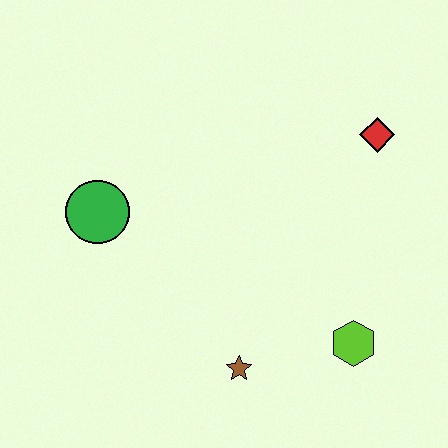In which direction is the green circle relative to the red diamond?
The green circle is to the left of the red diamond.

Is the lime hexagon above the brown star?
Yes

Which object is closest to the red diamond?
The lime hexagon is closest to the red diamond.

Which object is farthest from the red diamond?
The green circle is farthest from the red diamond.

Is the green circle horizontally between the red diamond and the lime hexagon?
No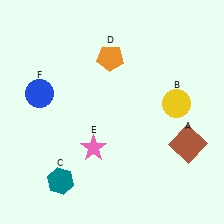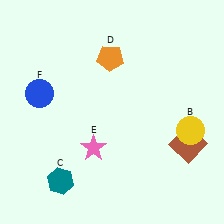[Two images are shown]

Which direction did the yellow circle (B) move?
The yellow circle (B) moved down.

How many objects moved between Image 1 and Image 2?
1 object moved between the two images.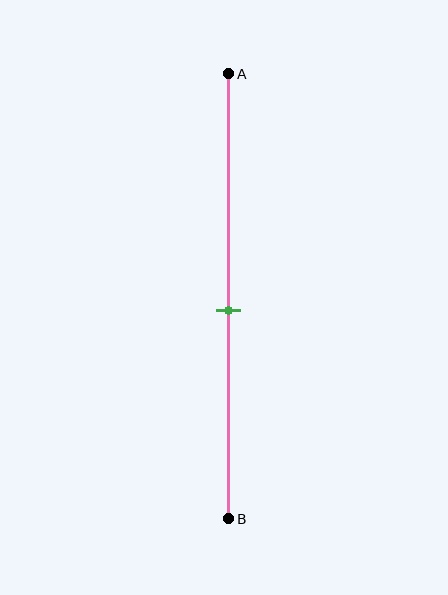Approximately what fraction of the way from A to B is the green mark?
The green mark is approximately 55% of the way from A to B.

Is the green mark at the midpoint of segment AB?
No, the mark is at about 55% from A, not at the 50% midpoint.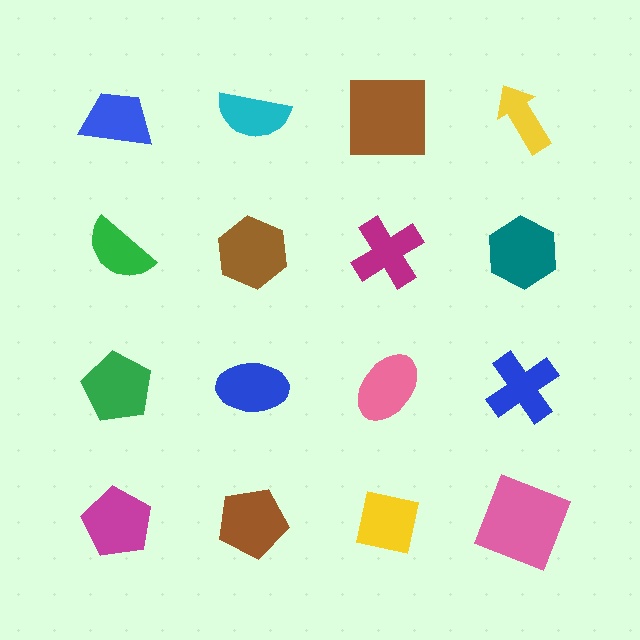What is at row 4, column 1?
A magenta pentagon.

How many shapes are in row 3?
4 shapes.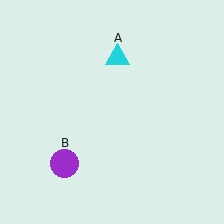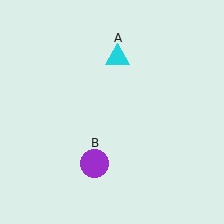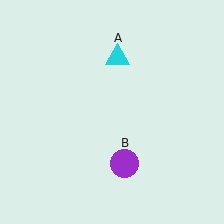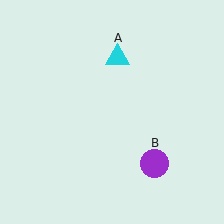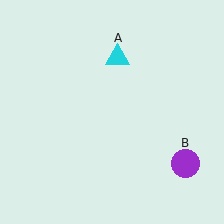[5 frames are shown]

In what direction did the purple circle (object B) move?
The purple circle (object B) moved right.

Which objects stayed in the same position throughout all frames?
Cyan triangle (object A) remained stationary.